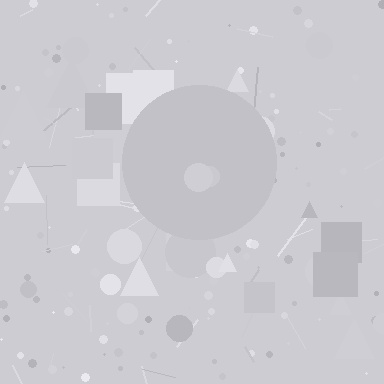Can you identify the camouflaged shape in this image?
The camouflaged shape is a circle.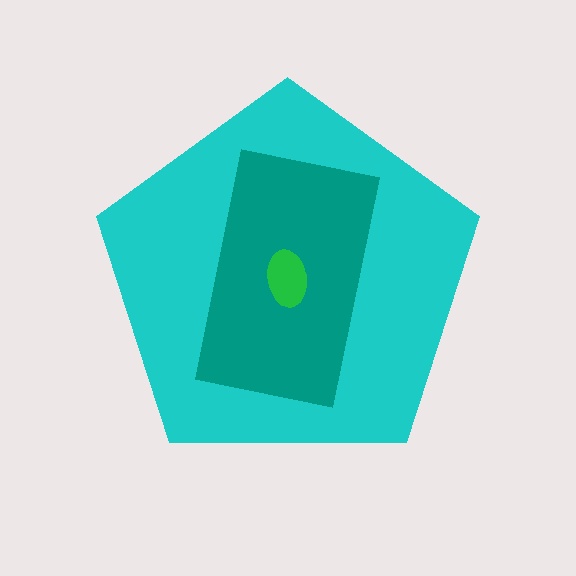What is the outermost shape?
The cyan pentagon.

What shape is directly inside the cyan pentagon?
The teal rectangle.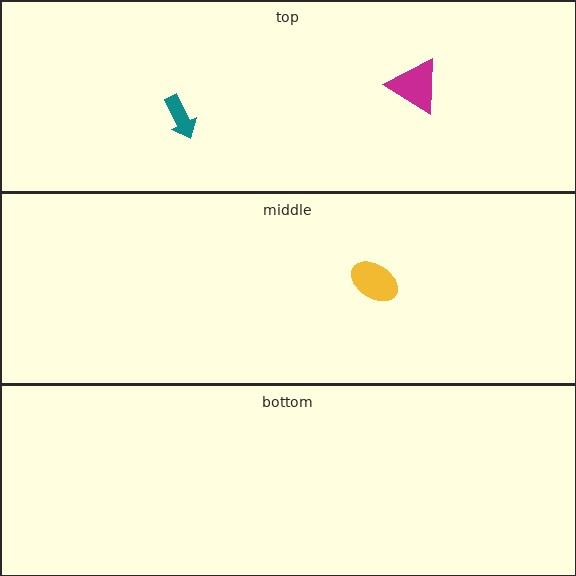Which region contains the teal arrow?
The top region.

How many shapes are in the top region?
2.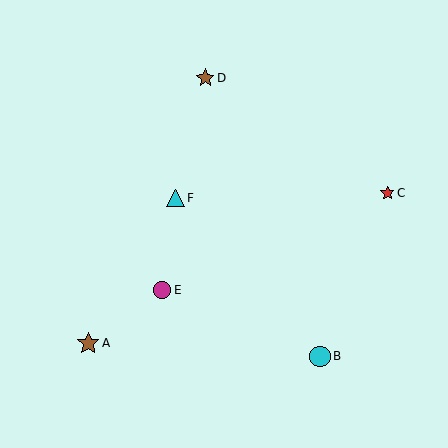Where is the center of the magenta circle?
The center of the magenta circle is at (162, 290).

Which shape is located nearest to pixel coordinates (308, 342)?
The cyan circle (labeled B) at (320, 356) is nearest to that location.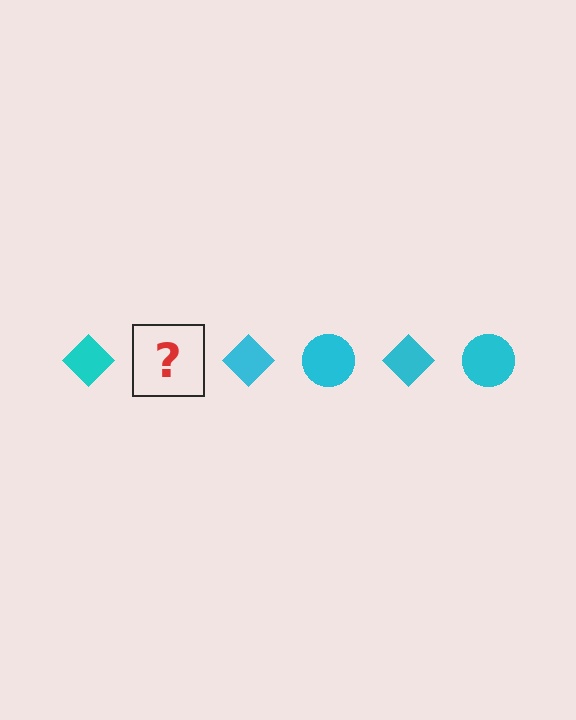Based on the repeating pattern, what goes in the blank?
The blank should be a cyan circle.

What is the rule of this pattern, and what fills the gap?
The rule is that the pattern cycles through diamond, circle shapes in cyan. The gap should be filled with a cyan circle.